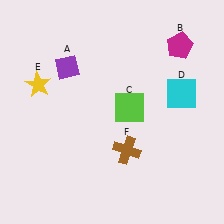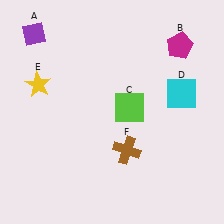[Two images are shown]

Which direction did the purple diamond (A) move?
The purple diamond (A) moved up.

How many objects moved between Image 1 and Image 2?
1 object moved between the two images.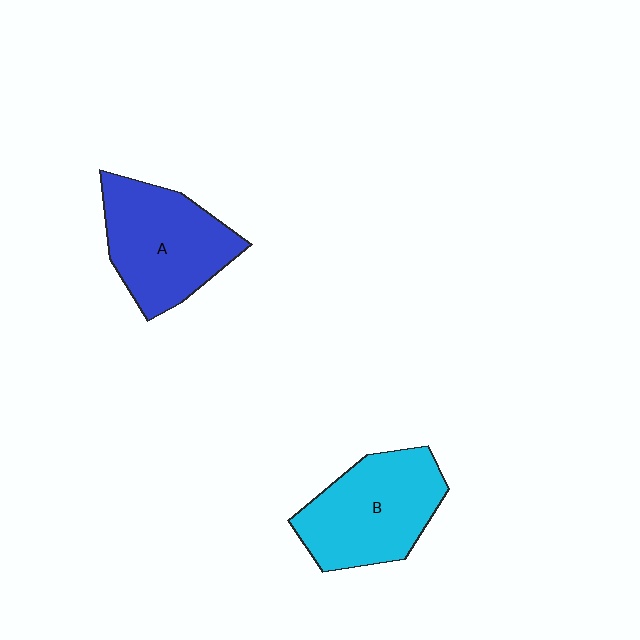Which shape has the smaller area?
Shape A (blue).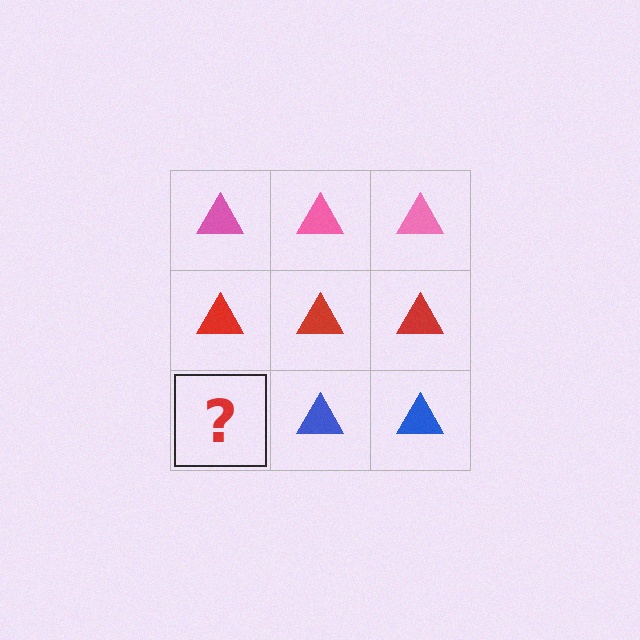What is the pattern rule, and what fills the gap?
The rule is that each row has a consistent color. The gap should be filled with a blue triangle.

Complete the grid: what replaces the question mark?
The question mark should be replaced with a blue triangle.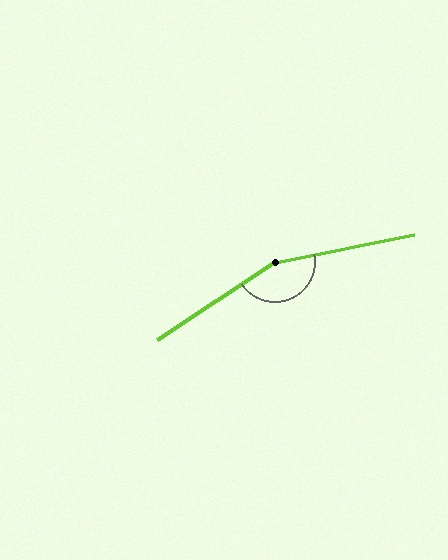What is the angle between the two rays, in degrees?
Approximately 158 degrees.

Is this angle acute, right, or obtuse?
It is obtuse.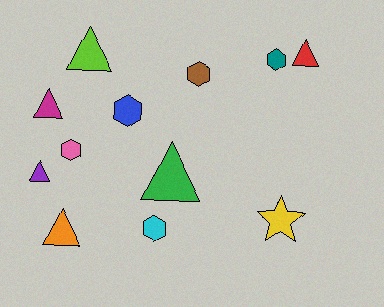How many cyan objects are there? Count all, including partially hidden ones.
There is 1 cyan object.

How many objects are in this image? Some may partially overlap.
There are 12 objects.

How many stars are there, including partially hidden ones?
There is 1 star.